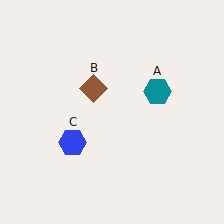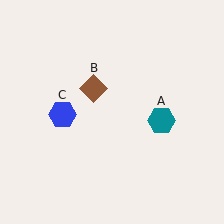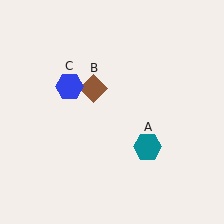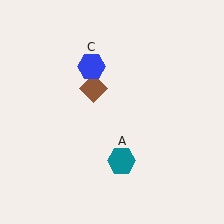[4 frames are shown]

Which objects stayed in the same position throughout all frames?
Brown diamond (object B) remained stationary.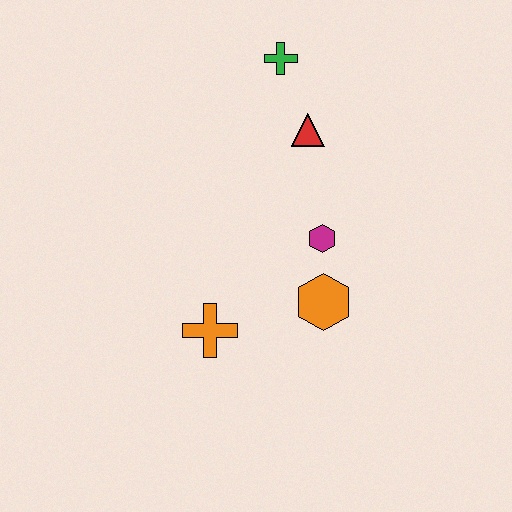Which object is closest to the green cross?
The red triangle is closest to the green cross.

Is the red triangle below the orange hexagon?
No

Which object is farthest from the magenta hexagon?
The green cross is farthest from the magenta hexagon.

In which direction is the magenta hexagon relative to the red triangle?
The magenta hexagon is below the red triangle.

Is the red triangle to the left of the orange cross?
No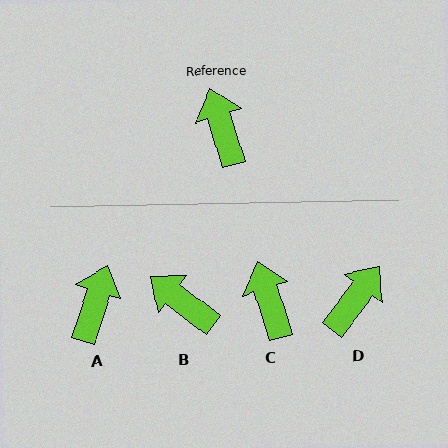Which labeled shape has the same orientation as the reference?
C.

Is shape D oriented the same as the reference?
No, it is off by about 55 degrees.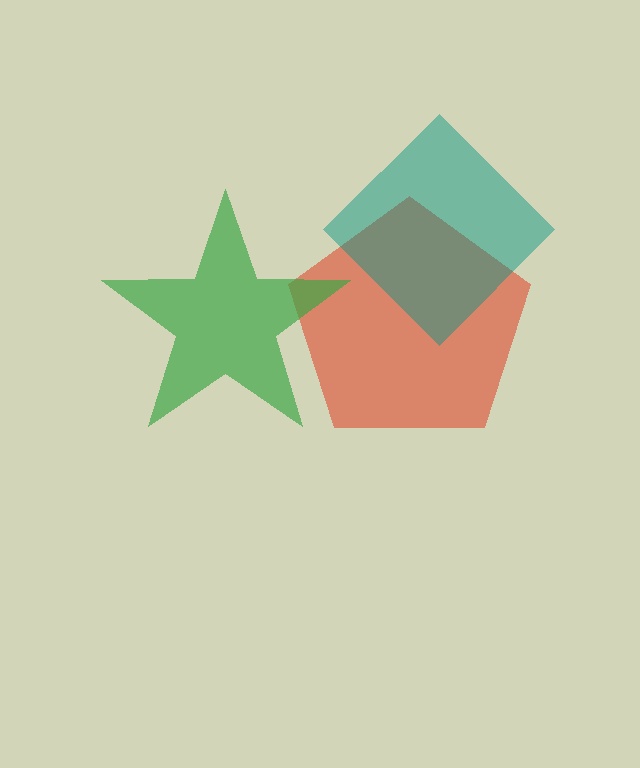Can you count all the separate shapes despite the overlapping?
Yes, there are 3 separate shapes.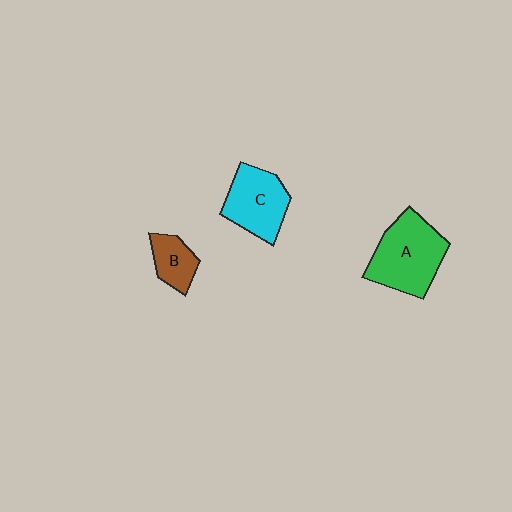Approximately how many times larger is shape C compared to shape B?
Approximately 1.8 times.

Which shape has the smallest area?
Shape B (brown).